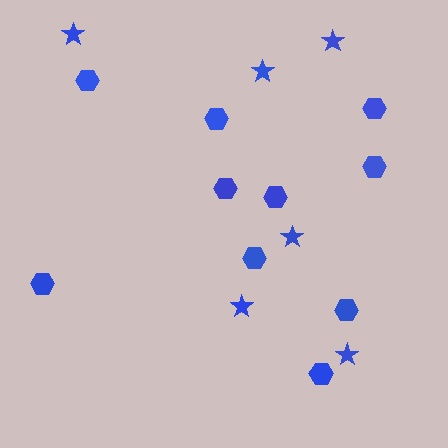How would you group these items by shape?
There are 2 groups: one group of stars (6) and one group of hexagons (10).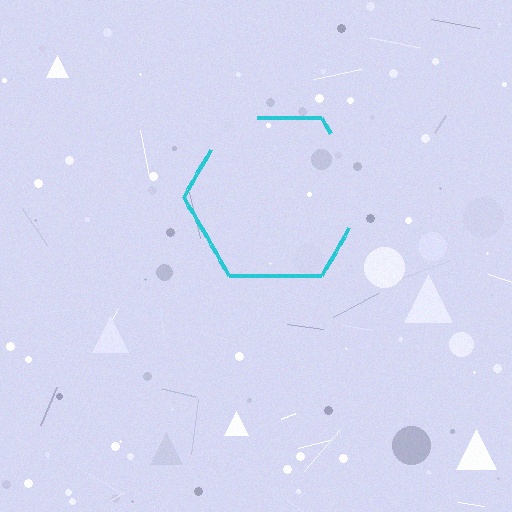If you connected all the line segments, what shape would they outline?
They would outline a hexagon.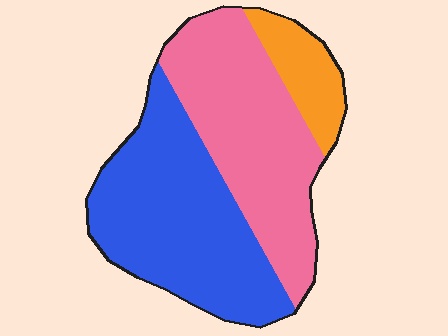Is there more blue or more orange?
Blue.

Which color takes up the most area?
Blue, at roughly 45%.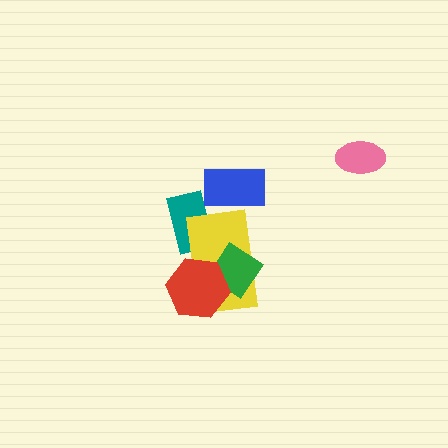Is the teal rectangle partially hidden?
Yes, it is partially covered by another shape.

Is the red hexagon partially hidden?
No, no other shape covers it.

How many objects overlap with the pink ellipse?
0 objects overlap with the pink ellipse.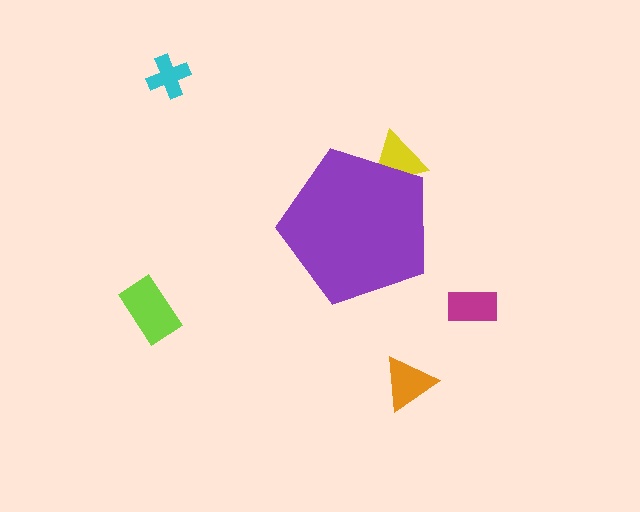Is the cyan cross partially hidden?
No, the cyan cross is fully visible.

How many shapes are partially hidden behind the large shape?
1 shape is partially hidden.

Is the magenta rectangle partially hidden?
No, the magenta rectangle is fully visible.